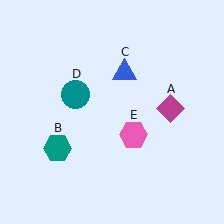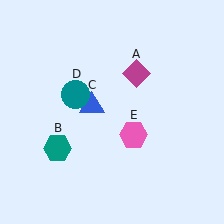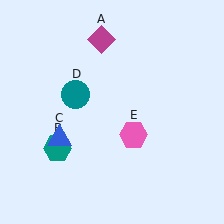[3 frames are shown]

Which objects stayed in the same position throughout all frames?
Teal hexagon (object B) and teal circle (object D) and pink hexagon (object E) remained stationary.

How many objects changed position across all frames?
2 objects changed position: magenta diamond (object A), blue triangle (object C).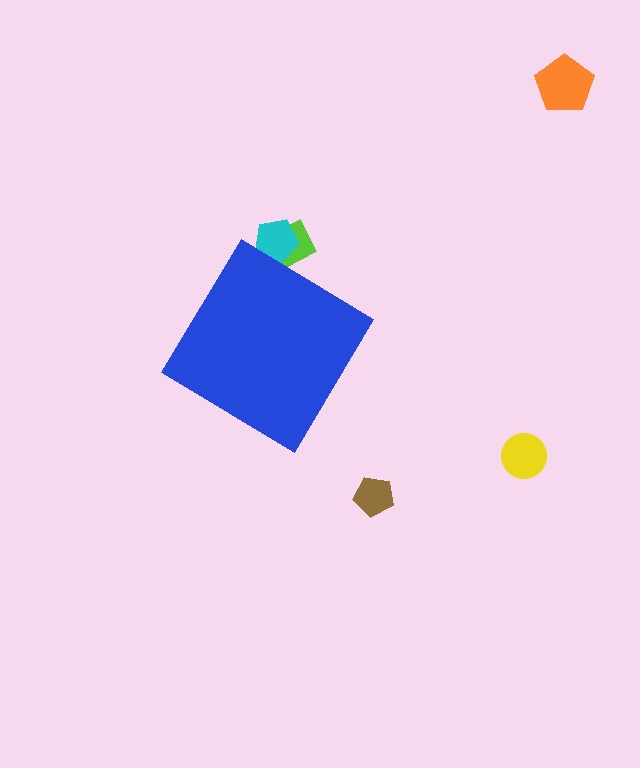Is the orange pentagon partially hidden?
No, the orange pentagon is fully visible.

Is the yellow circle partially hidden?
No, the yellow circle is fully visible.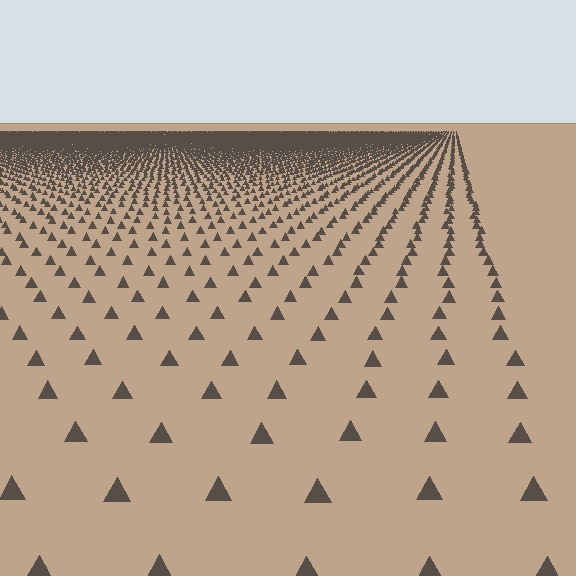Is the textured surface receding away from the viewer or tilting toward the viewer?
The surface is receding away from the viewer. Texture elements get smaller and denser toward the top.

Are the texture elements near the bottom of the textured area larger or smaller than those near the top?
Larger. Near the bottom, elements are closer to the viewer and appear at a bigger on-screen size.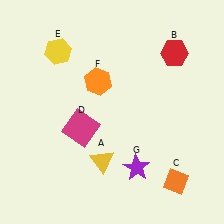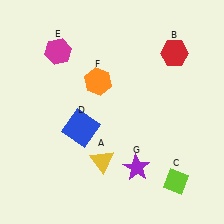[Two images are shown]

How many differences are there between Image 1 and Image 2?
There are 3 differences between the two images.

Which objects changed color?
C changed from orange to lime. D changed from magenta to blue. E changed from yellow to magenta.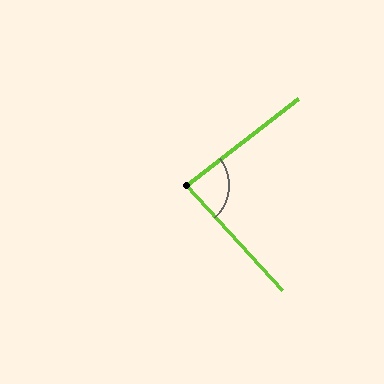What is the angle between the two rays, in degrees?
Approximately 85 degrees.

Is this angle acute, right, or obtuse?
It is acute.